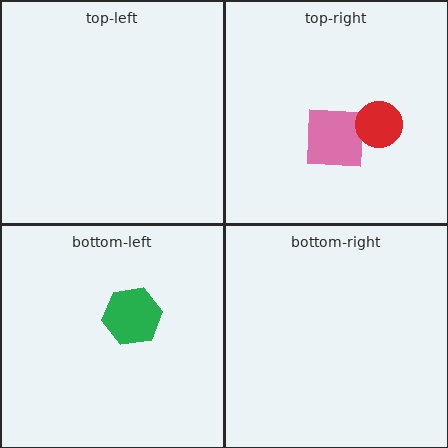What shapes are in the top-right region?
The pink square, the red circle.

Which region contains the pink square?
The top-right region.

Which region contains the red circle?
The top-right region.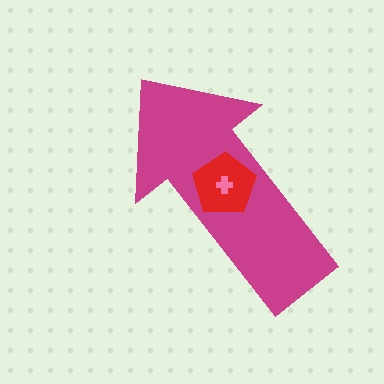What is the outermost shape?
The magenta arrow.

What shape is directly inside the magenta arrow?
The red pentagon.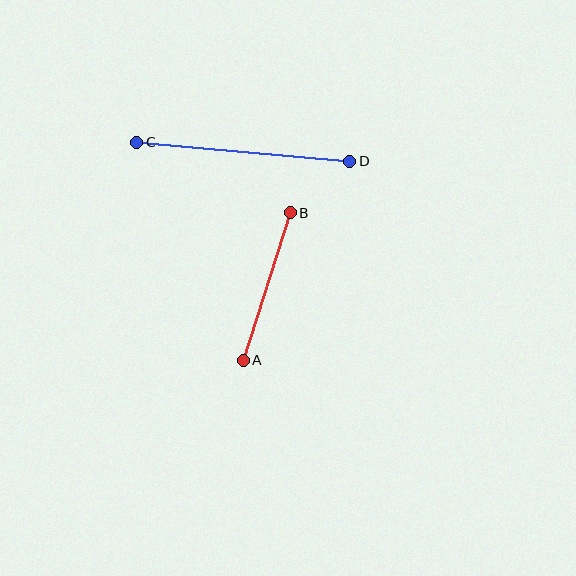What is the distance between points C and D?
The distance is approximately 214 pixels.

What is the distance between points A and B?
The distance is approximately 155 pixels.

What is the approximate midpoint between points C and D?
The midpoint is at approximately (243, 152) pixels.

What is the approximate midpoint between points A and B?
The midpoint is at approximately (267, 287) pixels.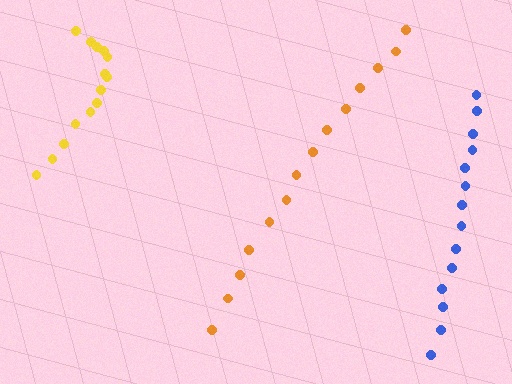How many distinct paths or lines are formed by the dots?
There are 3 distinct paths.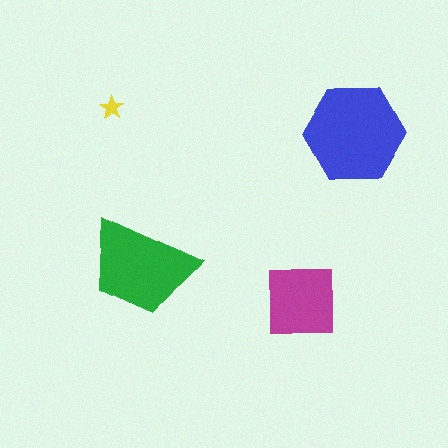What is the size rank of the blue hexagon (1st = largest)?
1st.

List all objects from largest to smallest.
The blue hexagon, the green trapezoid, the magenta square, the yellow star.